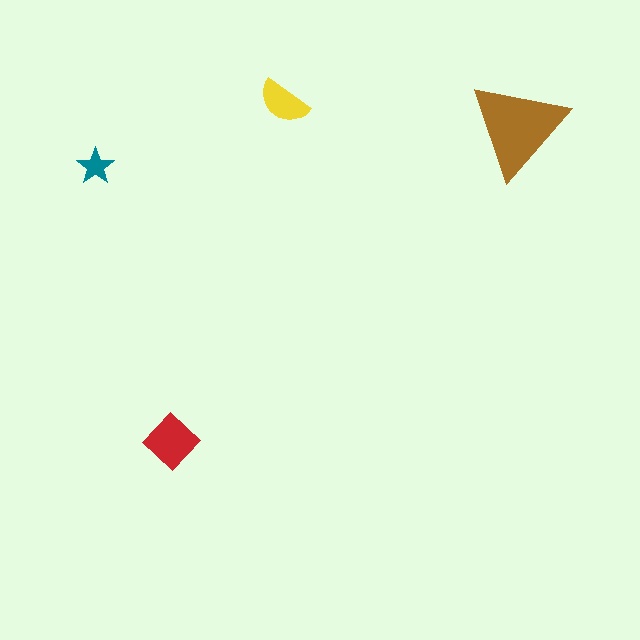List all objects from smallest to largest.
The teal star, the yellow semicircle, the red diamond, the brown triangle.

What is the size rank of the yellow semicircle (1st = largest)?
3rd.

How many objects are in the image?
There are 4 objects in the image.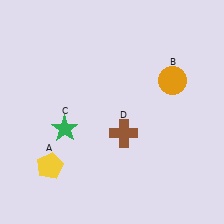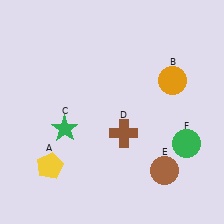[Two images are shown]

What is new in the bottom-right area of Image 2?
A green circle (F) was added in the bottom-right area of Image 2.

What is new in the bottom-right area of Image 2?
A brown circle (E) was added in the bottom-right area of Image 2.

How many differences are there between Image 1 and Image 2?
There are 2 differences between the two images.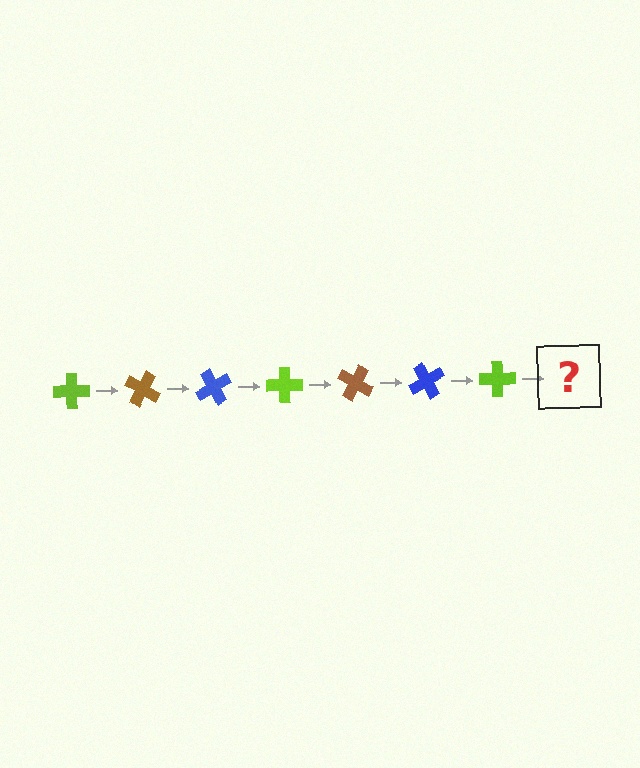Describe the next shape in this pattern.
It should be a brown cross, rotated 210 degrees from the start.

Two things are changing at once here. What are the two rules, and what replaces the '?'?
The two rules are that it rotates 30 degrees each step and the color cycles through lime, brown, and blue. The '?' should be a brown cross, rotated 210 degrees from the start.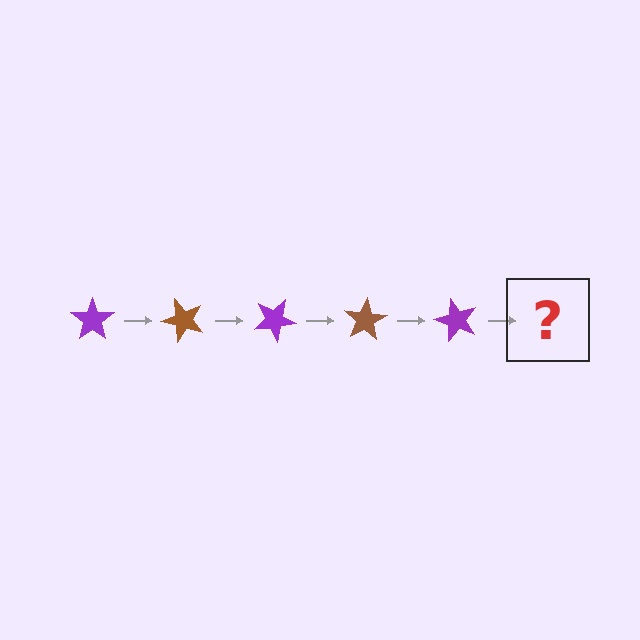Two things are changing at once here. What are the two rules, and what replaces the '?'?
The two rules are that it rotates 50 degrees each step and the color cycles through purple and brown. The '?' should be a brown star, rotated 250 degrees from the start.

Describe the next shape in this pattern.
It should be a brown star, rotated 250 degrees from the start.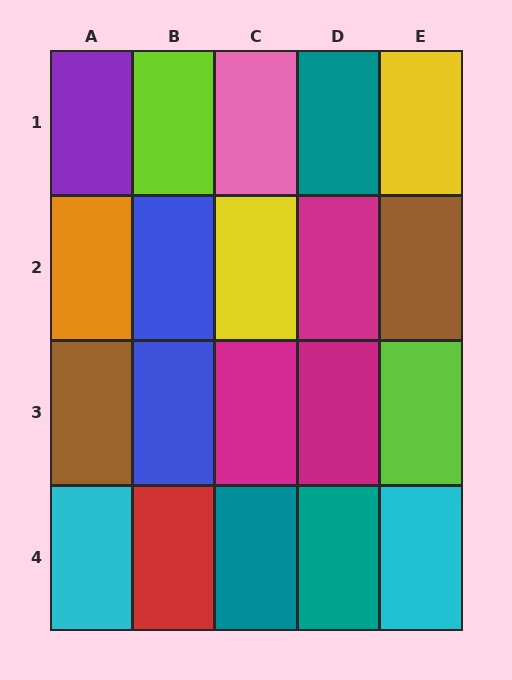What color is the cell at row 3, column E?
Lime.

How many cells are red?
1 cell is red.